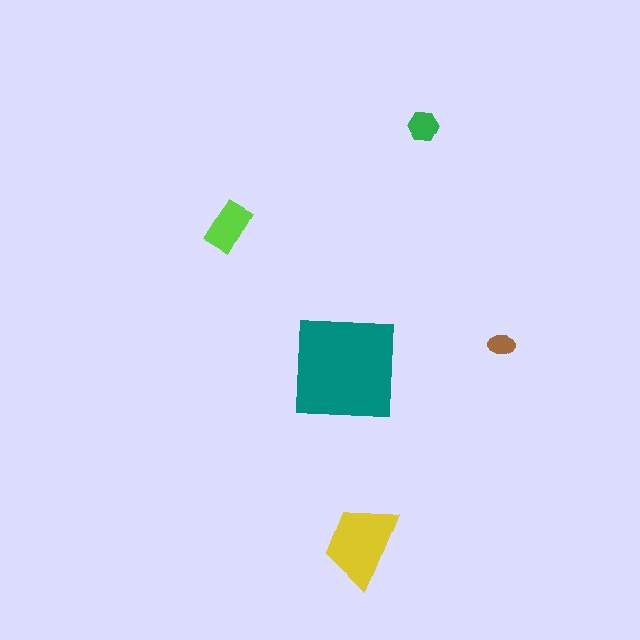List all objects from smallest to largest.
The brown ellipse, the green hexagon, the lime rectangle, the yellow trapezoid, the teal square.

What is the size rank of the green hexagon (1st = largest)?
4th.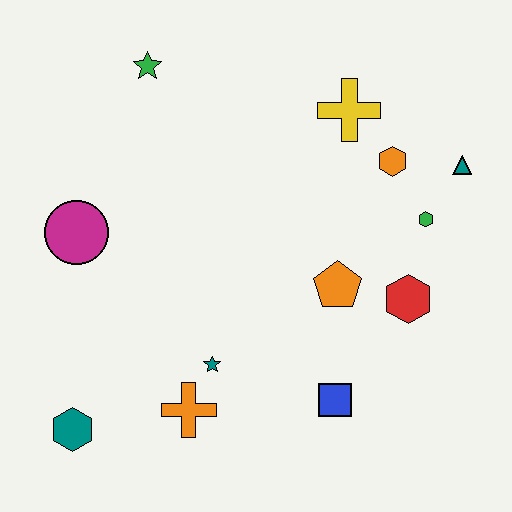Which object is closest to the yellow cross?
The orange hexagon is closest to the yellow cross.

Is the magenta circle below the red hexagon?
No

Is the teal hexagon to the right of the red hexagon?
No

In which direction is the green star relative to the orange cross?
The green star is above the orange cross.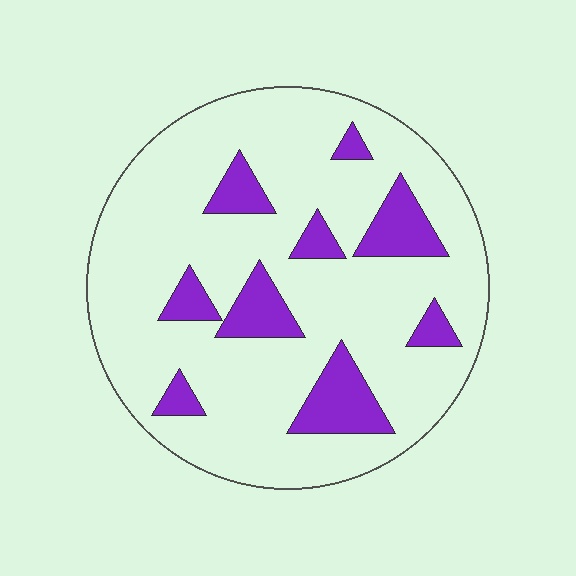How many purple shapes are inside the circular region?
9.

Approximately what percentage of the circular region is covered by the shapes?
Approximately 20%.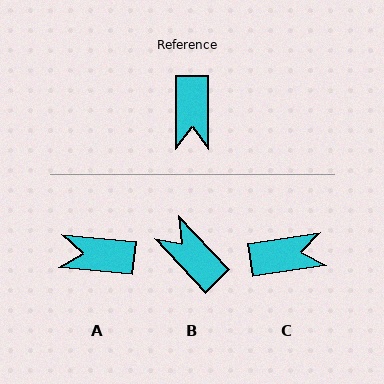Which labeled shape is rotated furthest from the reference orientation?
B, about 137 degrees away.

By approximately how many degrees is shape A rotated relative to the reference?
Approximately 96 degrees clockwise.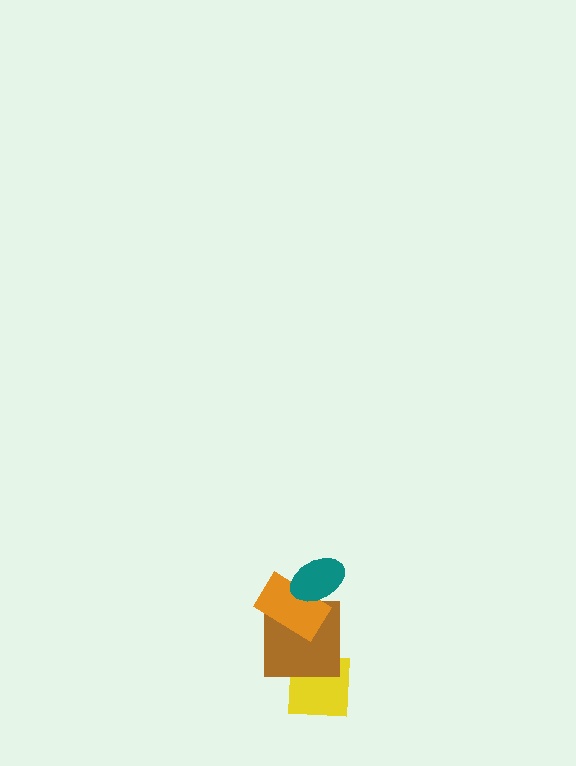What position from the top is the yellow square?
The yellow square is 4th from the top.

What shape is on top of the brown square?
The orange rectangle is on top of the brown square.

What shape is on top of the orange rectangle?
The teal ellipse is on top of the orange rectangle.